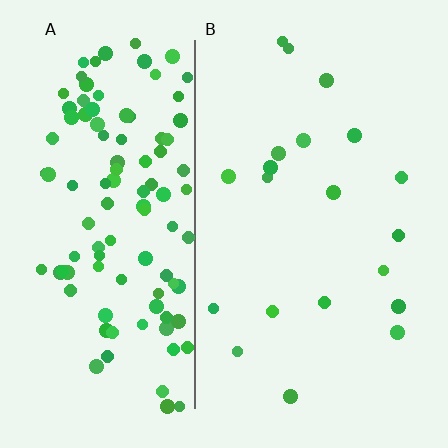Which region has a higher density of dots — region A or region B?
A (the left).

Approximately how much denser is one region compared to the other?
Approximately 5.4× — region A over region B.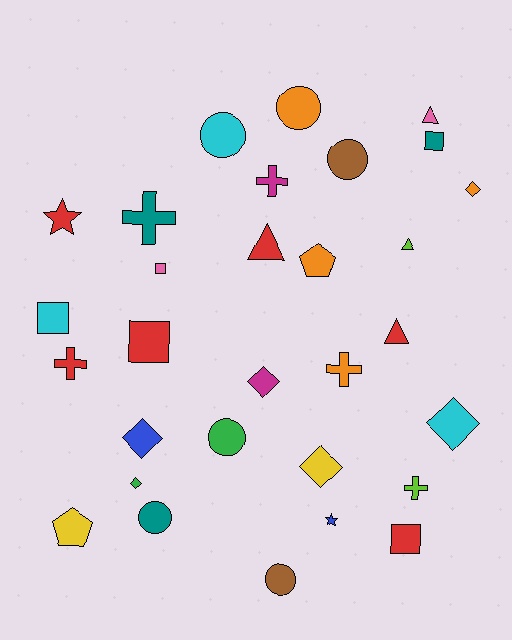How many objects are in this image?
There are 30 objects.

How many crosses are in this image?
There are 5 crosses.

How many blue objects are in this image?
There are 2 blue objects.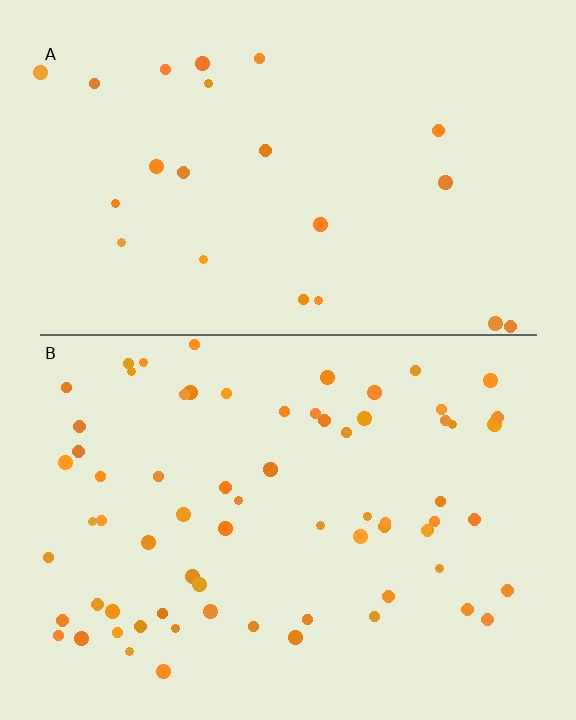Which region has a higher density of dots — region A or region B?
B (the bottom).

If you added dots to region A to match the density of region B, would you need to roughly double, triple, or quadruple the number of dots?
Approximately triple.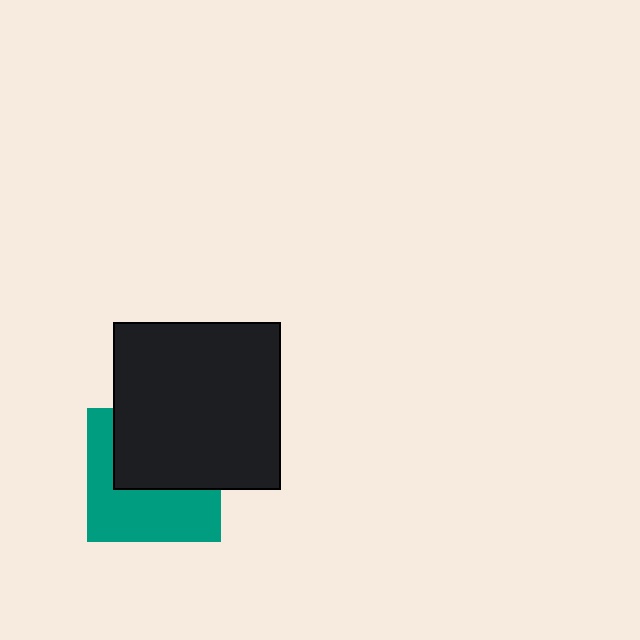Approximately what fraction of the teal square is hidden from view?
Roughly 49% of the teal square is hidden behind the black square.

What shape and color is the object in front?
The object in front is a black square.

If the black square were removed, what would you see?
You would see the complete teal square.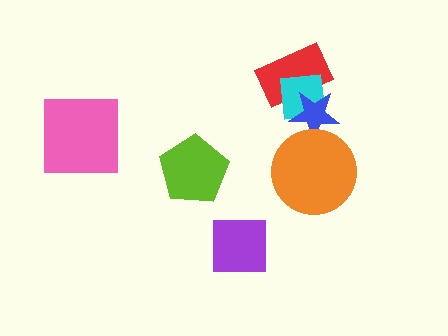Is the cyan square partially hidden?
Yes, it is partially covered by another shape.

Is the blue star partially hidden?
Yes, it is partially covered by another shape.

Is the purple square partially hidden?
No, no other shape covers it.